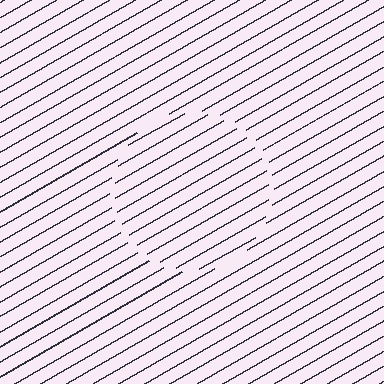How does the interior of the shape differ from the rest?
The interior of the shape contains the same grating, shifted by half a period — the contour is defined by the phase discontinuity where line-ends from the inner and outer gratings abut.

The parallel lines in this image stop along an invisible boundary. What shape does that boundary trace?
An illusory circle. The interior of the shape contains the same grating, shifted by half a period — the contour is defined by the phase discontinuity where line-ends from the inner and outer gratings abut.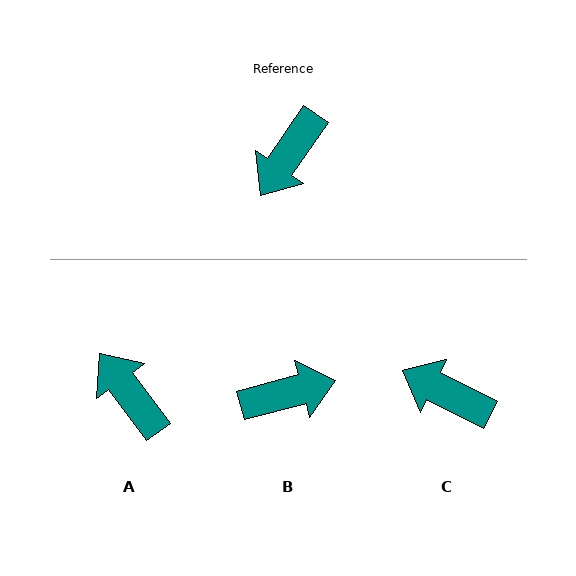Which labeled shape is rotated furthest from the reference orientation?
B, about 139 degrees away.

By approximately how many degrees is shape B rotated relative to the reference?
Approximately 139 degrees counter-clockwise.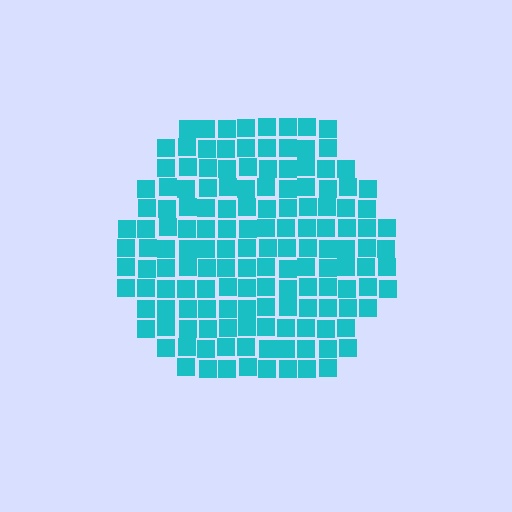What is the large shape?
The large shape is a hexagon.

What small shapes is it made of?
It is made of small squares.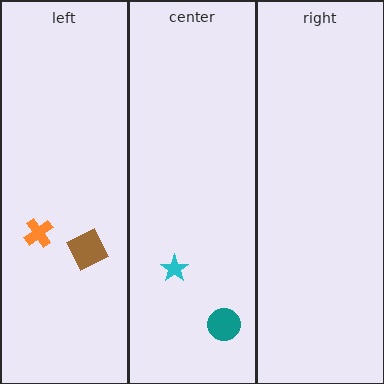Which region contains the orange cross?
The left region.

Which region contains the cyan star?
The center region.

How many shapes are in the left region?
2.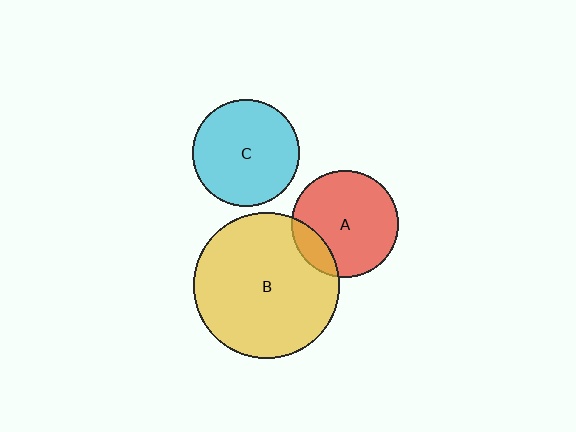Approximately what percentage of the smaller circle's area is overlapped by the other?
Approximately 15%.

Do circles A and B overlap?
Yes.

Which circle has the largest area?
Circle B (yellow).